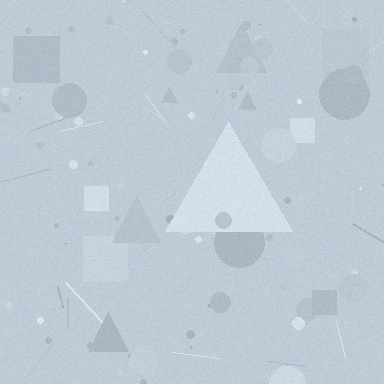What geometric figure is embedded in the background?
A triangle is embedded in the background.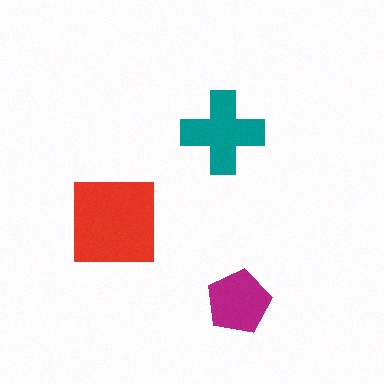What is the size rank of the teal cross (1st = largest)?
2nd.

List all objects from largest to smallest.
The red square, the teal cross, the magenta pentagon.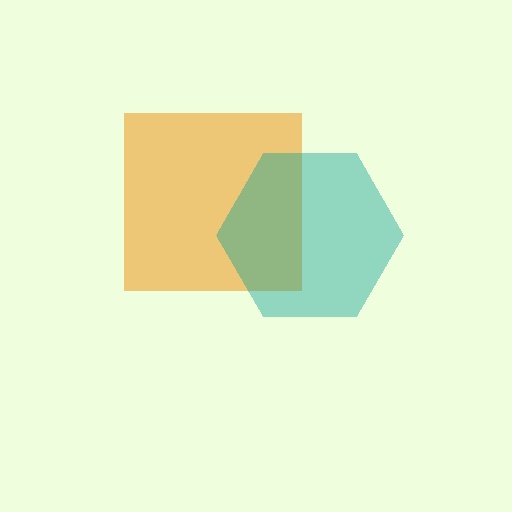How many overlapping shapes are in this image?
There are 2 overlapping shapes in the image.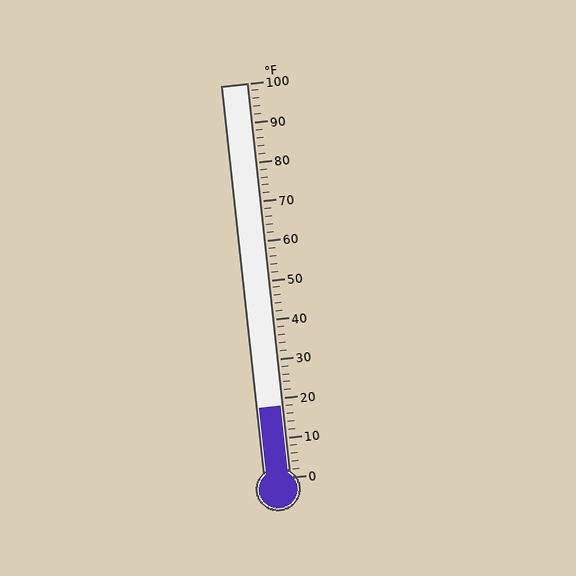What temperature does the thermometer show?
The thermometer shows approximately 18°F.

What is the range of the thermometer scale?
The thermometer scale ranges from 0°F to 100°F.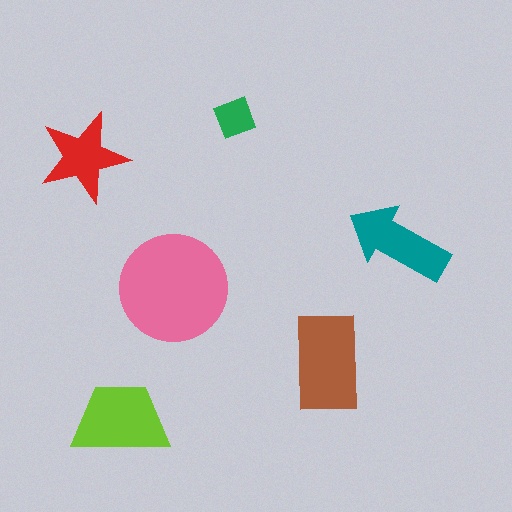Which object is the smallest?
The green diamond.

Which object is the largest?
The pink circle.